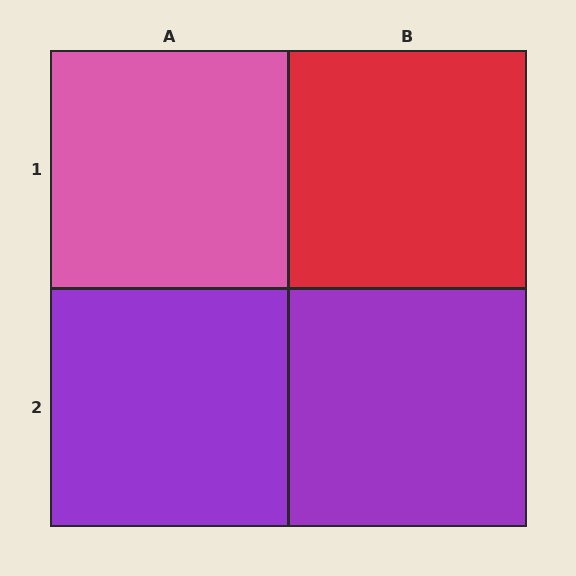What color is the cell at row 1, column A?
Pink.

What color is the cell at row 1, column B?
Red.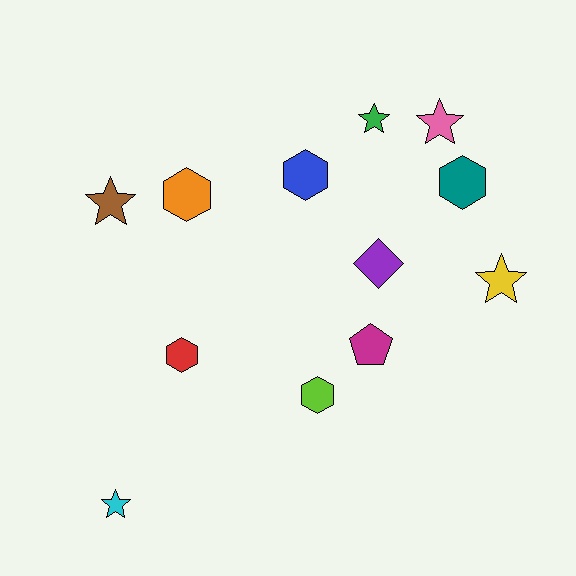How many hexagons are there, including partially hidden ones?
There are 5 hexagons.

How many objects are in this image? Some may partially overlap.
There are 12 objects.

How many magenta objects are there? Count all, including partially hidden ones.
There is 1 magenta object.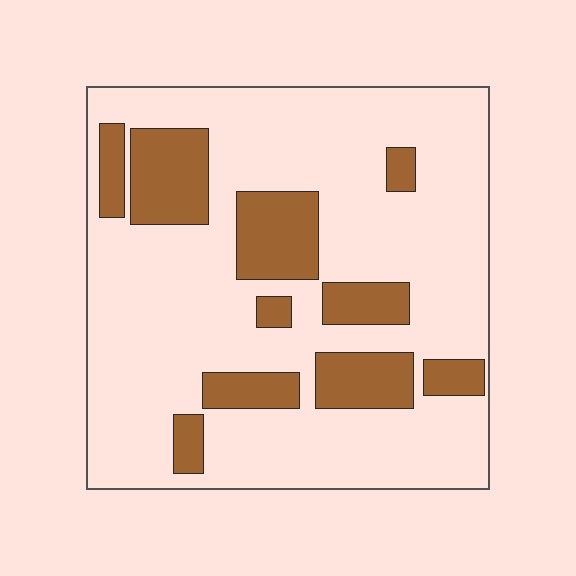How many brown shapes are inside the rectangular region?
10.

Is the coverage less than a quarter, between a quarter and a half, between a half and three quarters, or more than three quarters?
Less than a quarter.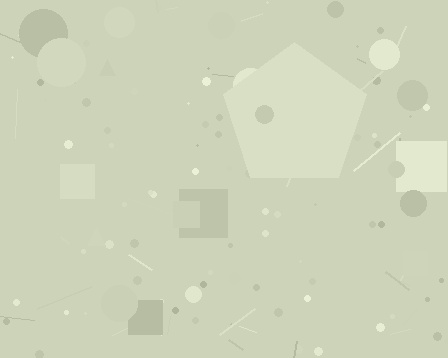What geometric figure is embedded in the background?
A pentagon is embedded in the background.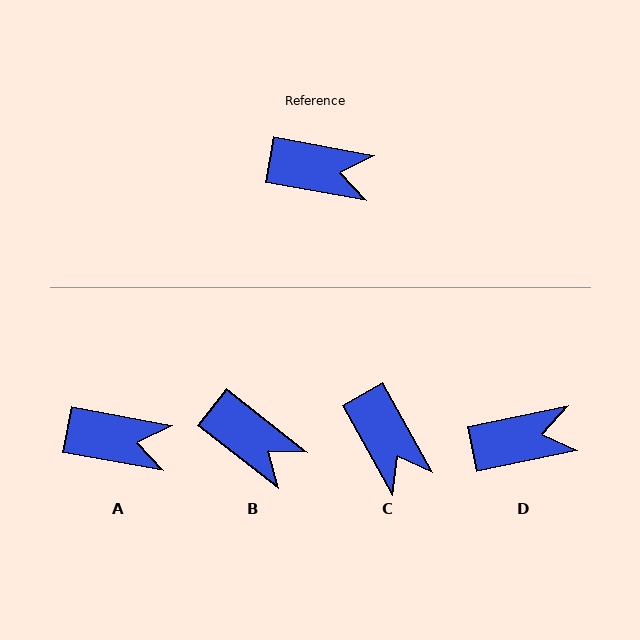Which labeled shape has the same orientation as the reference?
A.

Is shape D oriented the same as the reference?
No, it is off by about 22 degrees.